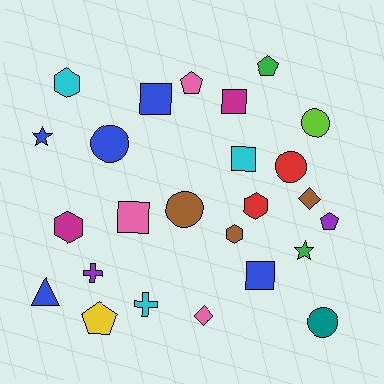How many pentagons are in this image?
There are 4 pentagons.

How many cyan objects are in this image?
There are 3 cyan objects.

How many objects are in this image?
There are 25 objects.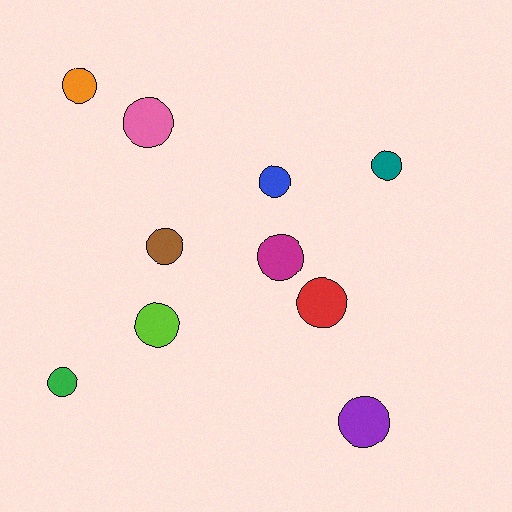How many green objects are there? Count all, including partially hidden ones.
There is 1 green object.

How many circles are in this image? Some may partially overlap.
There are 10 circles.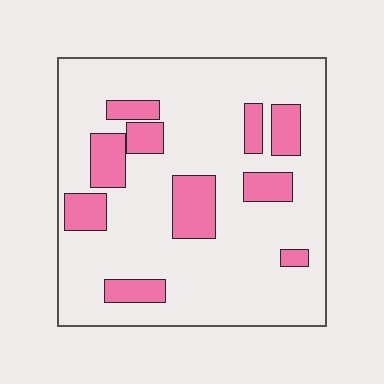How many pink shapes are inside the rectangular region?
10.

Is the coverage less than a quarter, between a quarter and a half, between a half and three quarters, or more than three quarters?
Less than a quarter.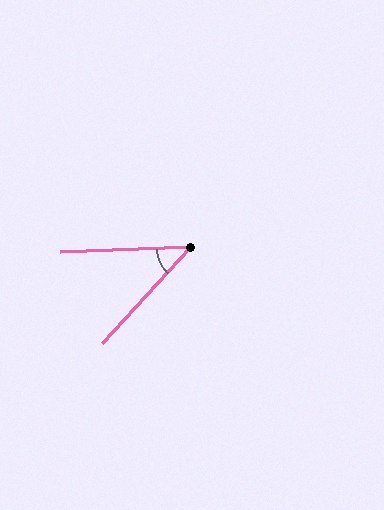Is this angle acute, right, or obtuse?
It is acute.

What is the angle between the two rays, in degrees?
Approximately 46 degrees.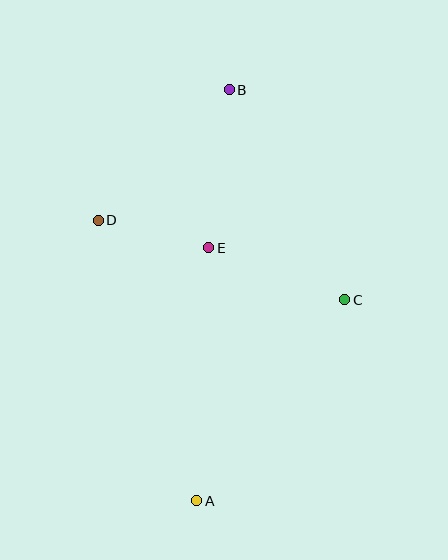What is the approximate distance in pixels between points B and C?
The distance between B and C is approximately 240 pixels.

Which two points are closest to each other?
Points D and E are closest to each other.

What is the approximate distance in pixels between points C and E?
The distance between C and E is approximately 146 pixels.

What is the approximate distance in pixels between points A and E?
The distance between A and E is approximately 253 pixels.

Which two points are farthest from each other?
Points A and B are farthest from each other.